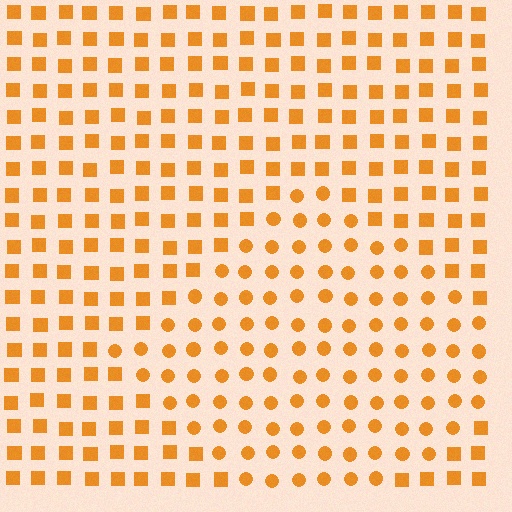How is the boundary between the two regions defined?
The boundary is defined by a change in element shape: circles inside vs. squares outside. All elements share the same color and spacing.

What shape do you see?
I see a diamond.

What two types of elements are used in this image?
The image uses circles inside the diamond region and squares outside it.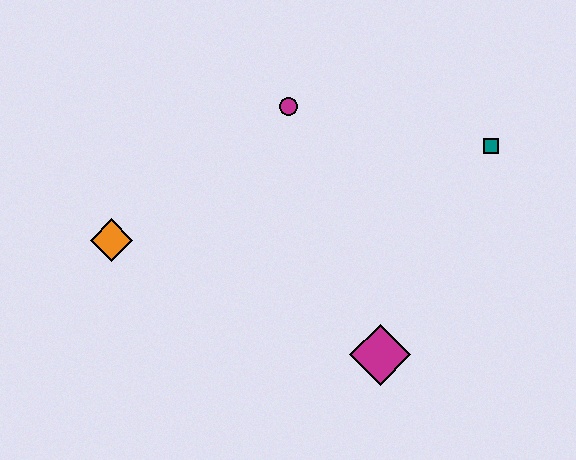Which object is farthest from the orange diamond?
The teal square is farthest from the orange diamond.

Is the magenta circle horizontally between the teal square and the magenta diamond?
No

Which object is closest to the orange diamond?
The magenta circle is closest to the orange diamond.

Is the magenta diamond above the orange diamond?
No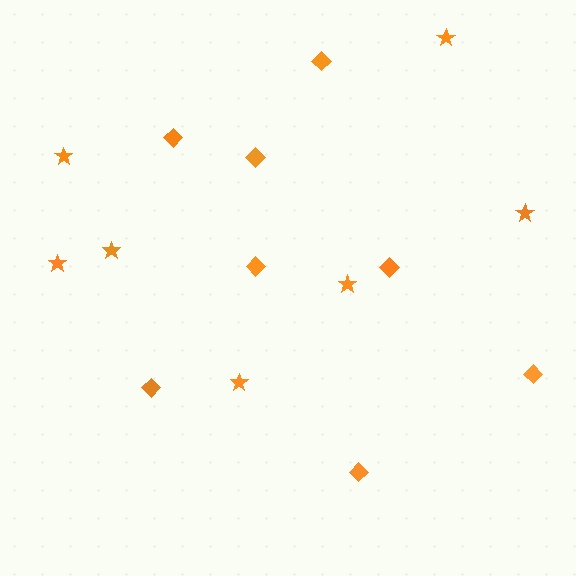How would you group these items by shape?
There are 2 groups: one group of diamonds (8) and one group of stars (7).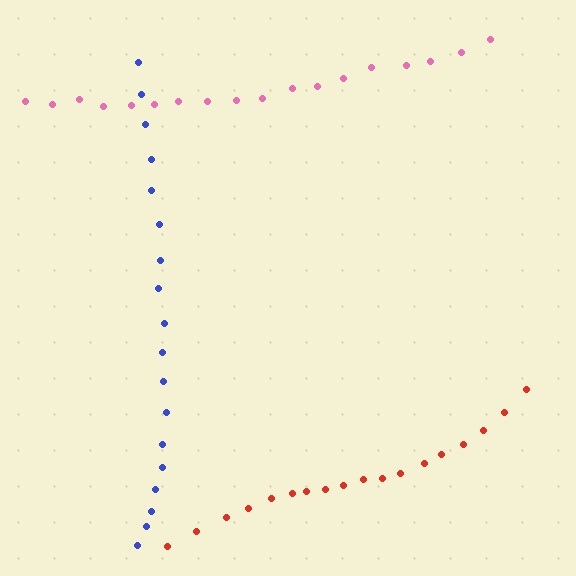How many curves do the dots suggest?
There are 3 distinct paths.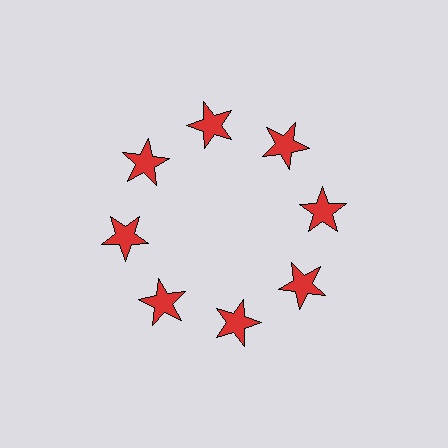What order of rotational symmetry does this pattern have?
This pattern has 8-fold rotational symmetry.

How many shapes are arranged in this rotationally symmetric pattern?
There are 8 shapes, arranged in 8 groups of 1.